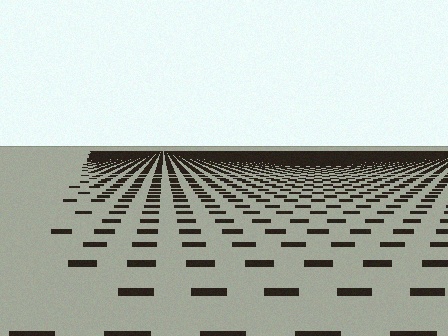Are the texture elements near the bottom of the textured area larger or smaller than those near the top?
Larger. Near the bottom, elements are closer to the viewer and appear at a bigger on-screen size.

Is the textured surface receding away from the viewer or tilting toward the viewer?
The surface is receding away from the viewer. Texture elements get smaller and denser toward the top.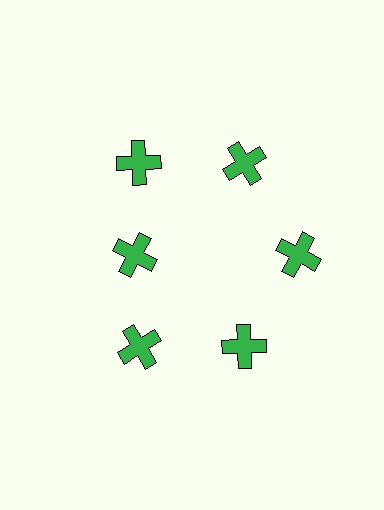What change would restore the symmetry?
The symmetry would be restored by moving it outward, back onto the ring so that all 6 crosses sit at equal angles and equal distance from the center.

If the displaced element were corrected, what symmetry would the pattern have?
It would have 6-fold rotational symmetry — the pattern would map onto itself every 60 degrees.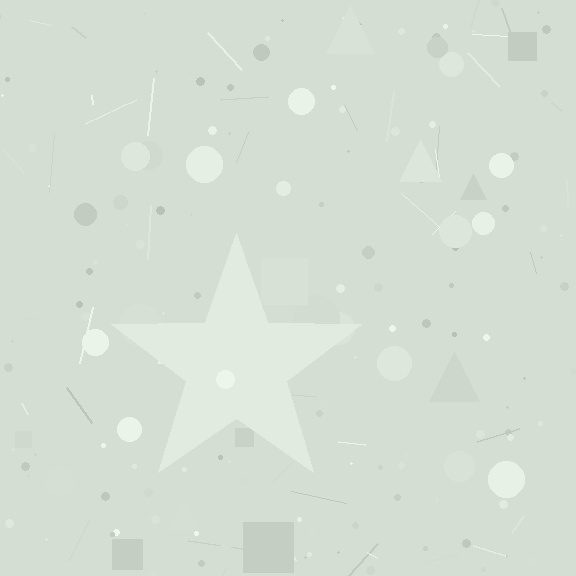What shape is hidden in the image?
A star is hidden in the image.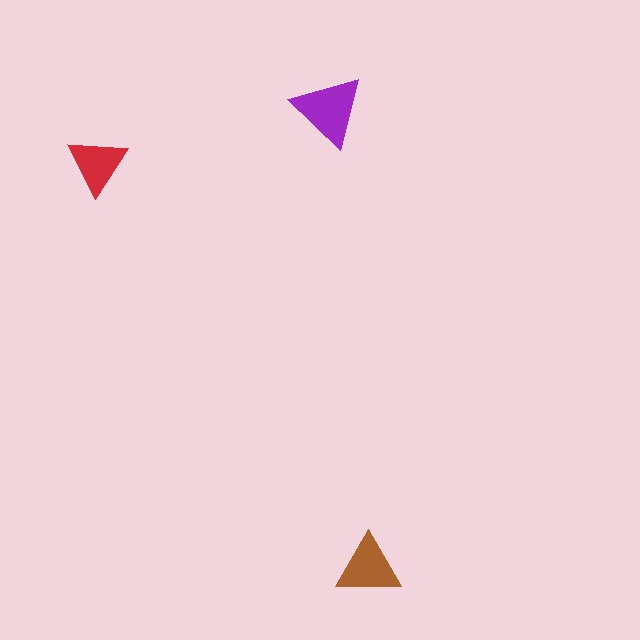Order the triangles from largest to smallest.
the purple one, the brown one, the red one.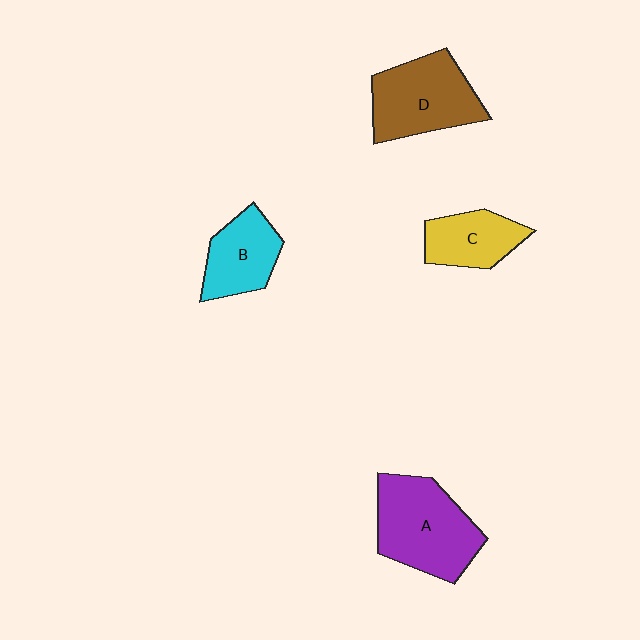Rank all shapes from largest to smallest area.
From largest to smallest: A (purple), D (brown), B (cyan), C (yellow).